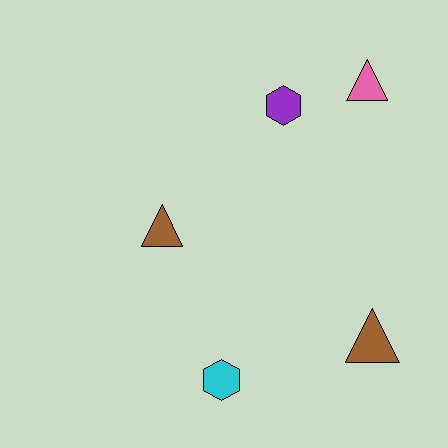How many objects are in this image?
There are 5 objects.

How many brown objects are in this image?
There are 2 brown objects.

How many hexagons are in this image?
There are 2 hexagons.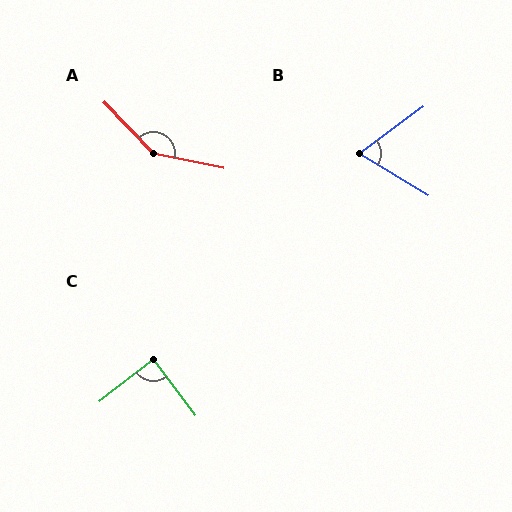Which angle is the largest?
A, at approximately 145 degrees.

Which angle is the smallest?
B, at approximately 67 degrees.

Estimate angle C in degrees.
Approximately 89 degrees.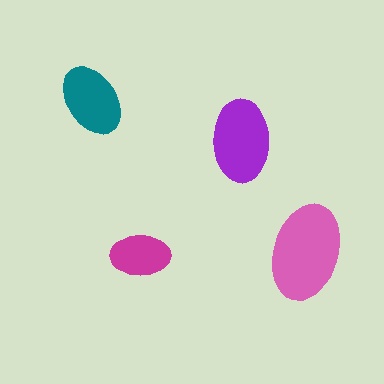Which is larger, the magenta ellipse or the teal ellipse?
The teal one.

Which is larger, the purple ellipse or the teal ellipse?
The purple one.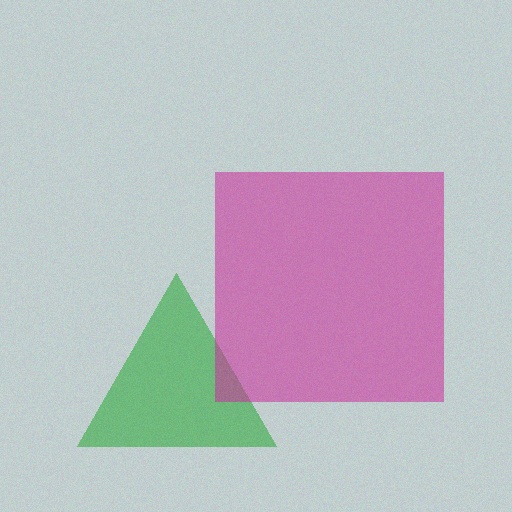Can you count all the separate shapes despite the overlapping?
Yes, there are 2 separate shapes.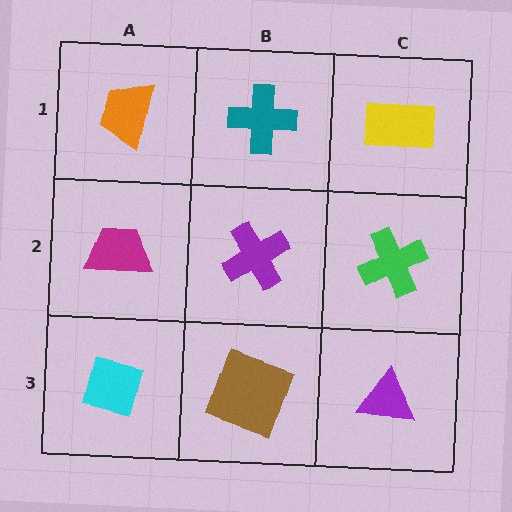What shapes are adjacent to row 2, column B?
A teal cross (row 1, column B), a brown square (row 3, column B), a magenta trapezoid (row 2, column A), a green cross (row 2, column C).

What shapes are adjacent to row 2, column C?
A yellow rectangle (row 1, column C), a purple triangle (row 3, column C), a purple cross (row 2, column B).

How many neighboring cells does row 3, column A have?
2.